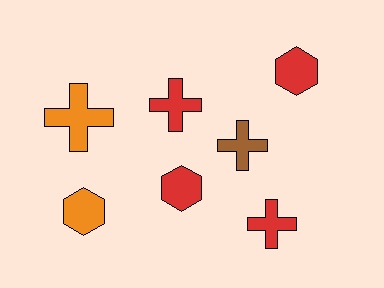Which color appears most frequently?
Red, with 4 objects.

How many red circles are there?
There are no red circles.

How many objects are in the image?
There are 7 objects.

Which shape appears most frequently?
Cross, with 4 objects.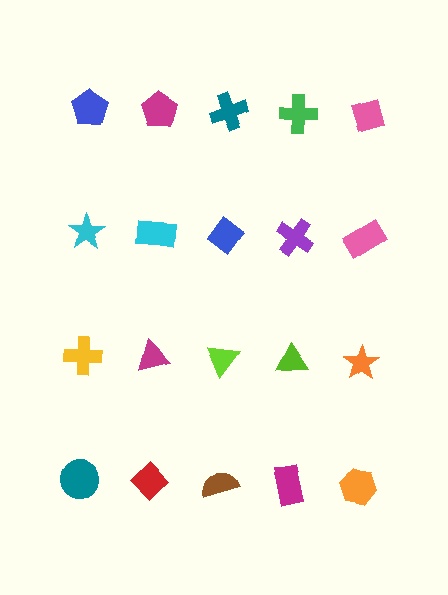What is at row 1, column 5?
A pink diamond.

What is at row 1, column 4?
A green cross.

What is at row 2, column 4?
A purple cross.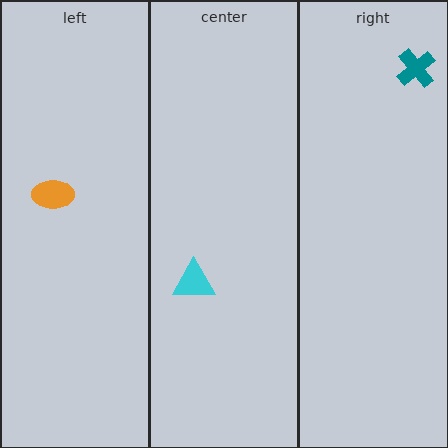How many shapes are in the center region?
1.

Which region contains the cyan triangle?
The center region.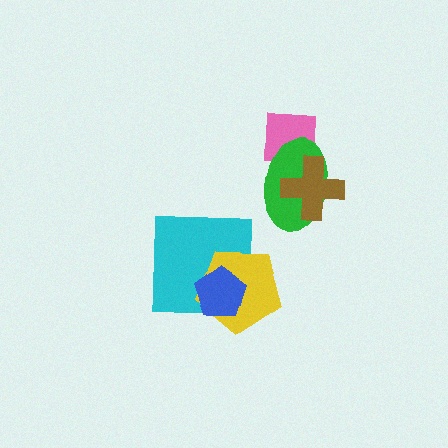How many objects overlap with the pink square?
2 objects overlap with the pink square.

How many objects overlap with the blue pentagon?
2 objects overlap with the blue pentagon.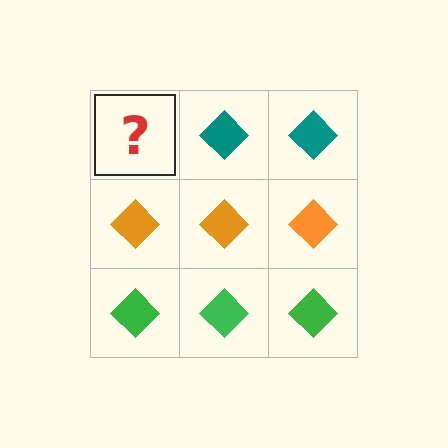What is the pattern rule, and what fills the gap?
The rule is that each row has a consistent color. The gap should be filled with a teal diamond.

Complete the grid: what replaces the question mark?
The question mark should be replaced with a teal diamond.